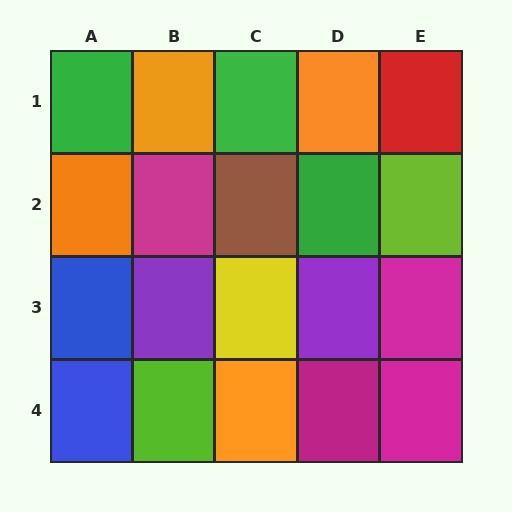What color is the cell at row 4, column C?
Orange.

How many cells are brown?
1 cell is brown.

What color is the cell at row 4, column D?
Magenta.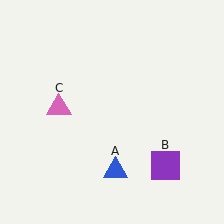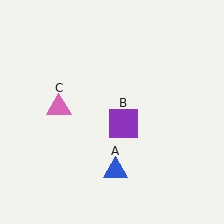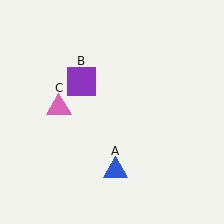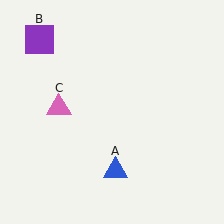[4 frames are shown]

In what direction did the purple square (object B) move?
The purple square (object B) moved up and to the left.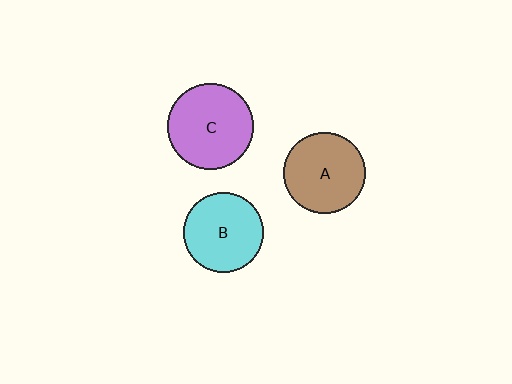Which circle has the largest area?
Circle C (purple).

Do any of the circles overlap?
No, none of the circles overlap.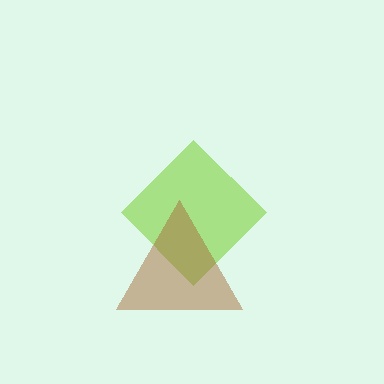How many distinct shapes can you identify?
There are 2 distinct shapes: a lime diamond, a brown triangle.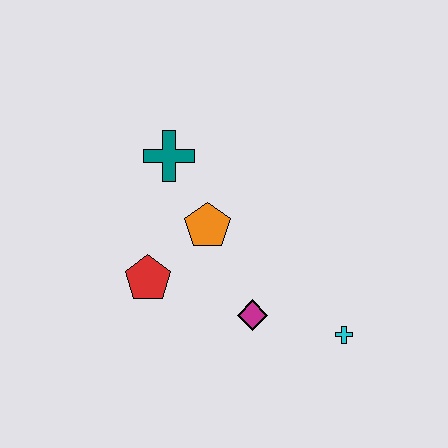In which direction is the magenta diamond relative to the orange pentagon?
The magenta diamond is below the orange pentagon.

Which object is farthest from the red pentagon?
The cyan cross is farthest from the red pentagon.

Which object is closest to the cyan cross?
The magenta diamond is closest to the cyan cross.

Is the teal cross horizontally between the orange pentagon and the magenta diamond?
No